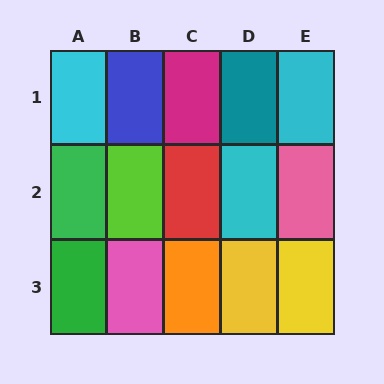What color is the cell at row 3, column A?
Green.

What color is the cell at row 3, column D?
Yellow.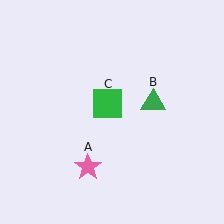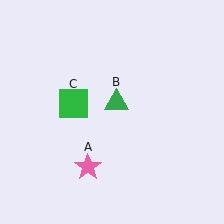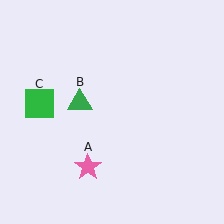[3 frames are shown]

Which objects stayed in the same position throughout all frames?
Pink star (object A) remained stationary.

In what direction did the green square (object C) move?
The green square (object C) moved left.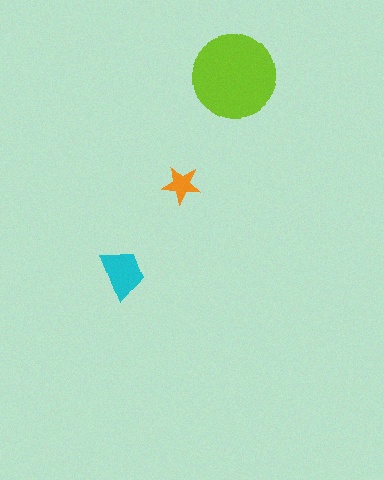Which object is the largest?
The lime circle.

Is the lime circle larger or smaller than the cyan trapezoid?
Larger.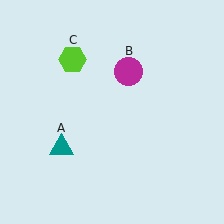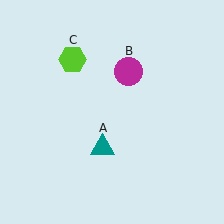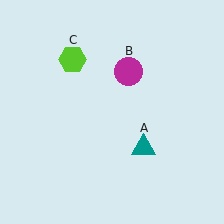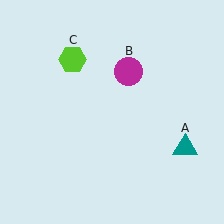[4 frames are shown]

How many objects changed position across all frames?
1 object changed position: teal triangle (object A).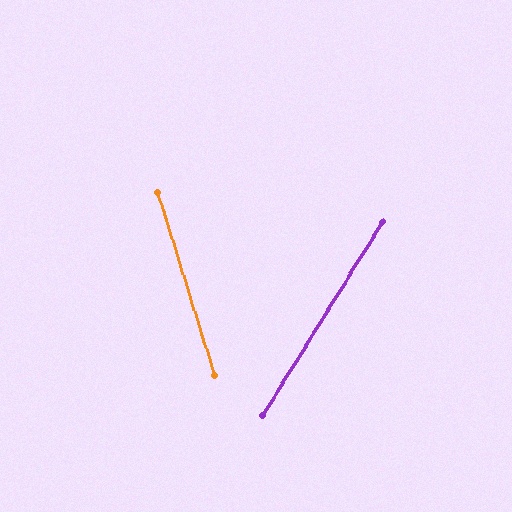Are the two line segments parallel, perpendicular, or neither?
Neither parallel nor perpendicular — they differ by about 49°.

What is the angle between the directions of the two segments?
Approximately 49 degrees.